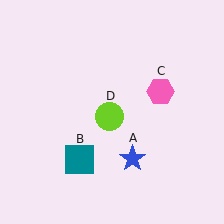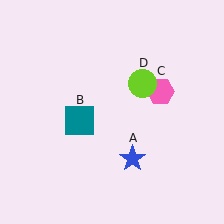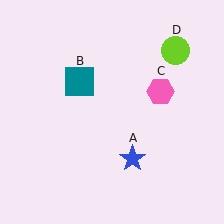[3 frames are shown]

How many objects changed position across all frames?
2 objects changed position: teal square (object B), lime circle (object D).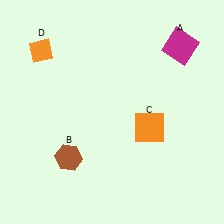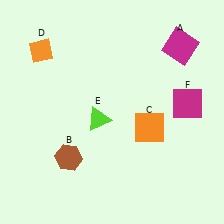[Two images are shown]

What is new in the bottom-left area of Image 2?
A lime triangle (E) was added in the bottom-left area of Image 2.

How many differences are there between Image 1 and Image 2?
There are 2 differences between the two images.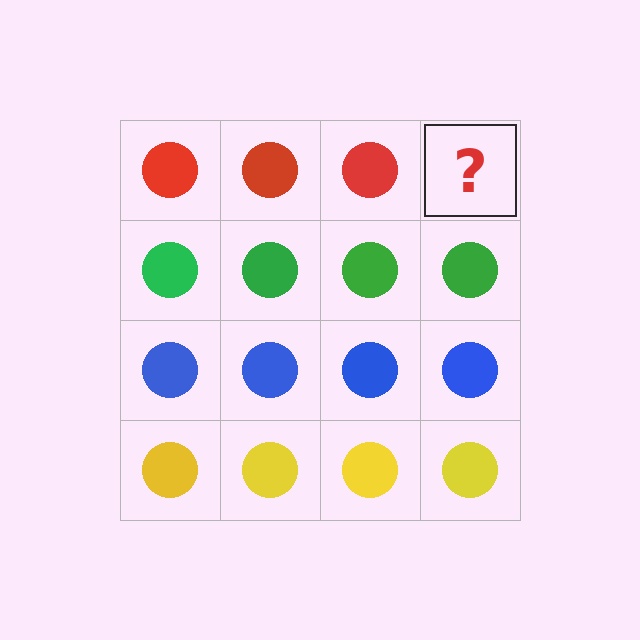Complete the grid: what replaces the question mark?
The question mark should be replaced with a red circle.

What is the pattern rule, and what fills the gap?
The rule is that each row has a consistent color. The gap should be filled with a red circle.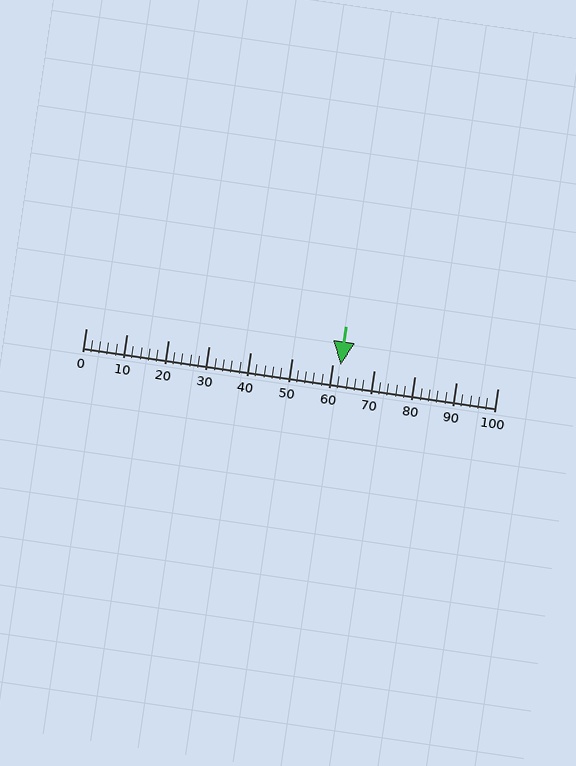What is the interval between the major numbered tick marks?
The major tick marks are spaced 10 units apart.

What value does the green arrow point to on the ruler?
The green arrow points to approximately 62.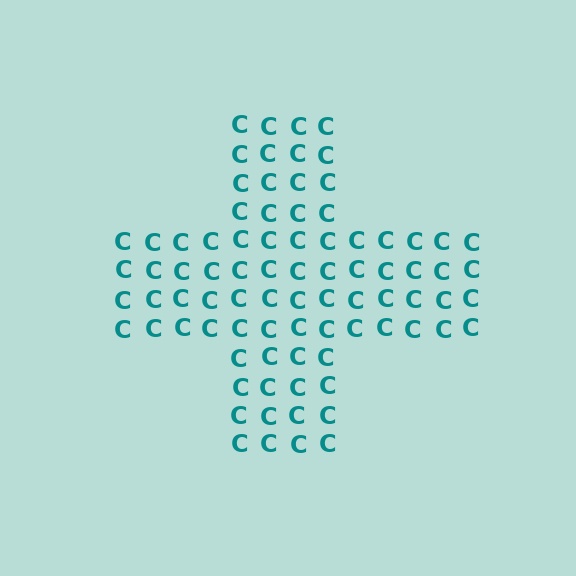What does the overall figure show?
The overall figure shows a cross.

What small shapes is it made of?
It is made of small letter C's.